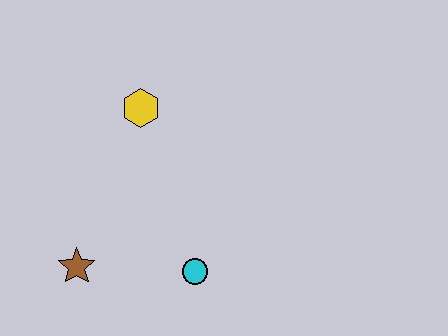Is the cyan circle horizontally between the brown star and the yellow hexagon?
No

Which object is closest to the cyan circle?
The brown star is closest to the cyan circle.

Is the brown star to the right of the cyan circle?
No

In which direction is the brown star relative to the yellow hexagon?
The brown star is below the yellow hexagon.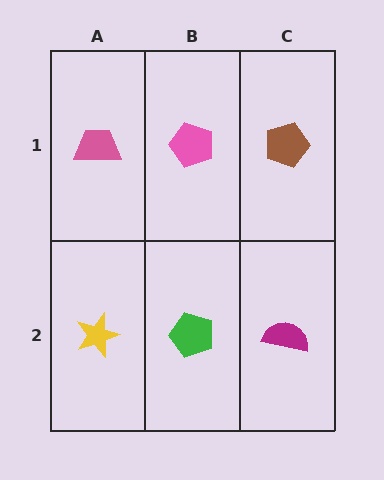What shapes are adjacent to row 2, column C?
A brown pentagon (row 1, column C), a green pentagon (row 2, column B).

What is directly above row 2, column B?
A pink pentagon.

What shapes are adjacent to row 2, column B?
A pink pentagon (row 1, column B), a yellow star (row 2, column A), a magenta semicircle (row 2, column C).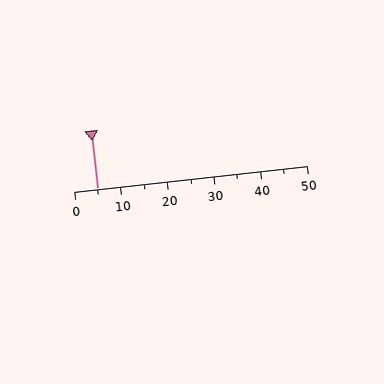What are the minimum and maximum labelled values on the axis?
The axis runs from 0 to 50.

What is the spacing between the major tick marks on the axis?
The major ticks are spaced 10 apart.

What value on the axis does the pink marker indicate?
The marker indicates approximately 5.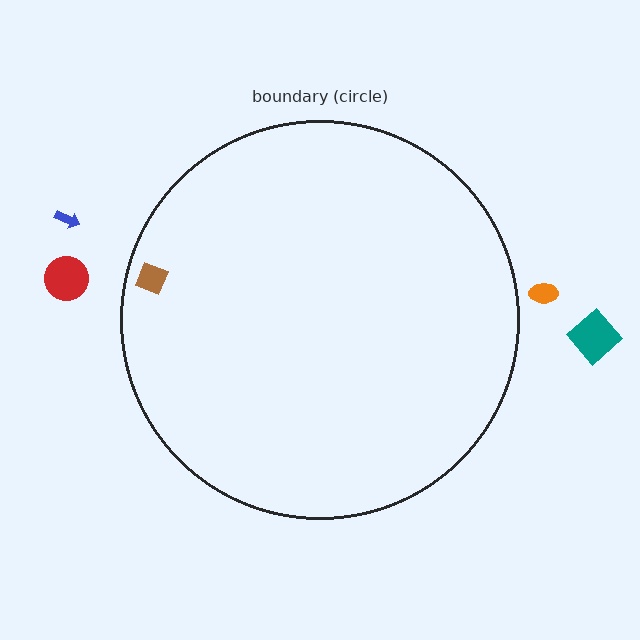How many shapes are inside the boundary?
1 inside, 4 outside.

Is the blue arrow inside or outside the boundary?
Outside.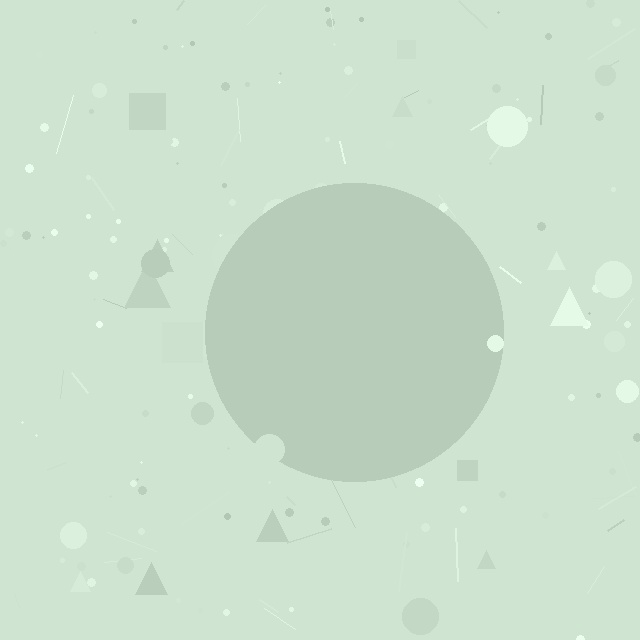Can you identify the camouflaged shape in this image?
The camouflaged shape is a circle.